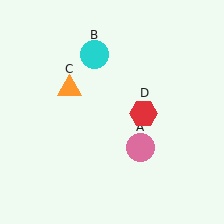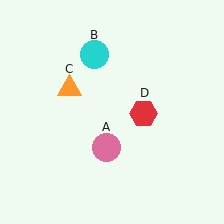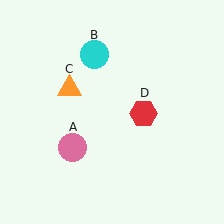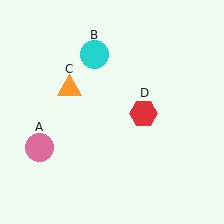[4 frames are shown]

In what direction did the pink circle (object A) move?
The pink circle (object A) moved left.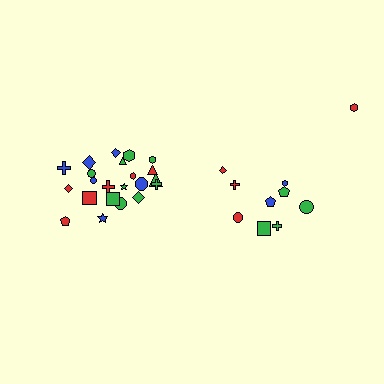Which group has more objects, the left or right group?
The left group.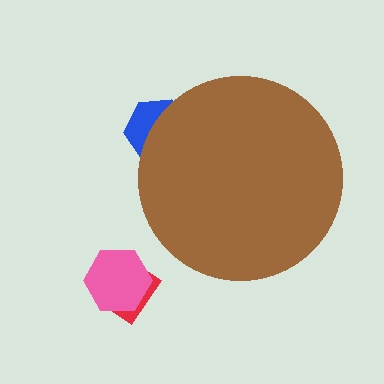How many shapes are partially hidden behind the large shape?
1 shape is partially hidden.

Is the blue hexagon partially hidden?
Yes, the blue hexagon is partially hidden behind the brown circle.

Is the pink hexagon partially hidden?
No, the pink hexagon is fully visible.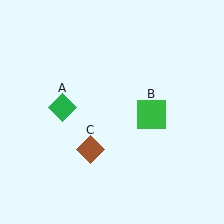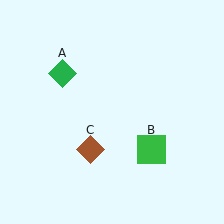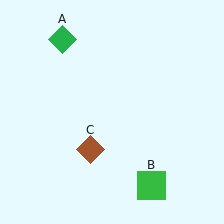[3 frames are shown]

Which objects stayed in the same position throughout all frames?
Brown diamond (object C) remained stationary.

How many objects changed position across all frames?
2 objects changed position: green diamond (object A), green square (object B).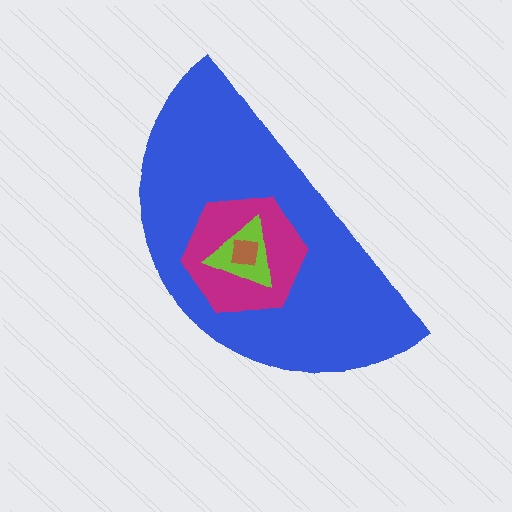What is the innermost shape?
The brown square.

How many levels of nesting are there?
4.